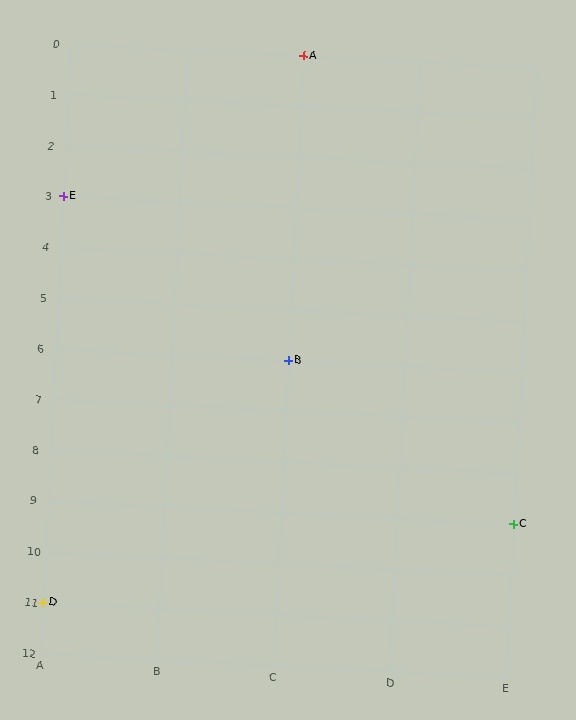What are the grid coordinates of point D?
Point D is at grid coordinates (A, 11).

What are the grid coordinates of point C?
Point C is at grid coordinates (E, 9).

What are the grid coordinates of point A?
Point A is at grid coordinates (C, 0).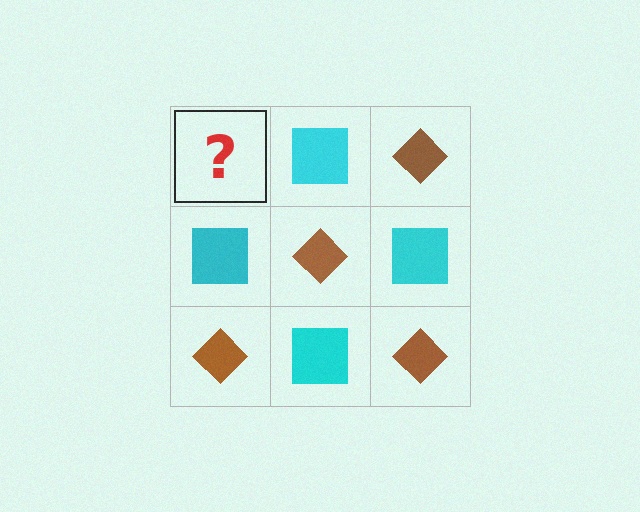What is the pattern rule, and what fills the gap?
The rule is that it alternates brown diamond and cyan square in a checkerboard pattern. The gap should be filled with a brown diamond.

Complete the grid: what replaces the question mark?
The question mark should be replaced with a brown diamond.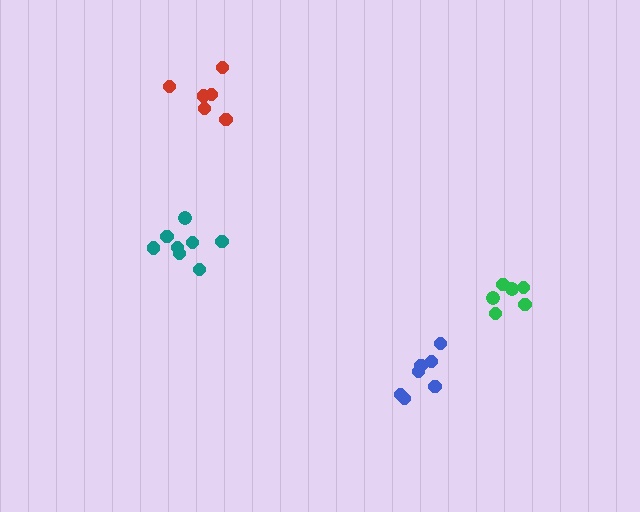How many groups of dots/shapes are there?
There are 4 groups.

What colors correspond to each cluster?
The clusters are colored: blue, teal, green, red.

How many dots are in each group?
Group 1: 7 dots, Group 2: 8 dots, Group 3: 6 dots, Group 4: 6 dots (27 total).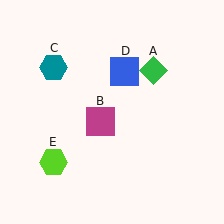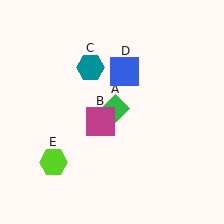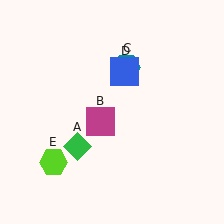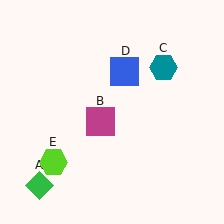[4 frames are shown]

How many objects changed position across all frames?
2 objects changed position: green diamond (object A), teal hexagon (object C).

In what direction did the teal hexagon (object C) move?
The teal hexagon (object C) moved right.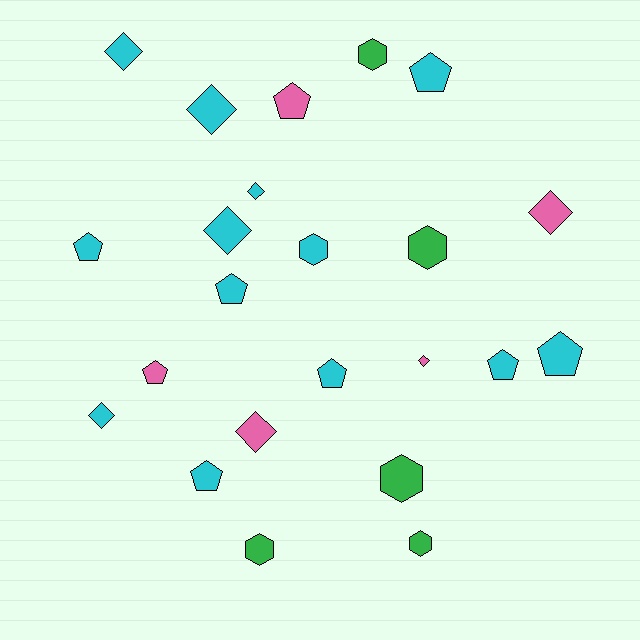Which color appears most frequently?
Cyan, with 13 objects.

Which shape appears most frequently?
Pentagon, with 9 objects.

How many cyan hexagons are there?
There is 1 cyan hexagon.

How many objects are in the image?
There are 23 objects.